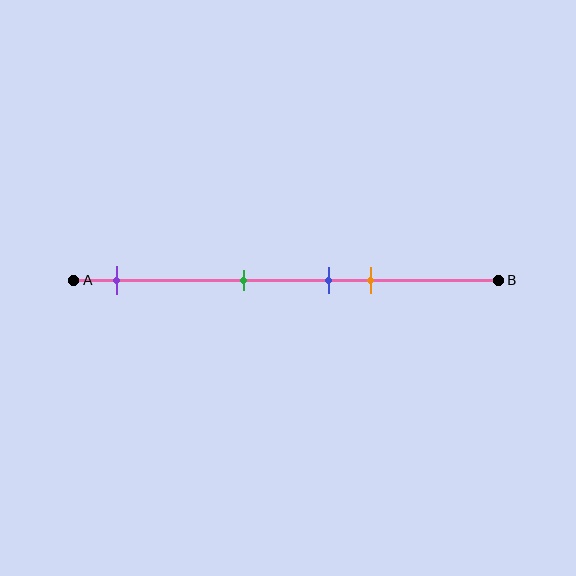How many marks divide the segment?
There are 4 marks dividing the segment.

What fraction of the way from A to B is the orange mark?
The orange mark is approximately 70% (0.7) of the way from A to B.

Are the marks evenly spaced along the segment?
No, the marks are not evenly spaced.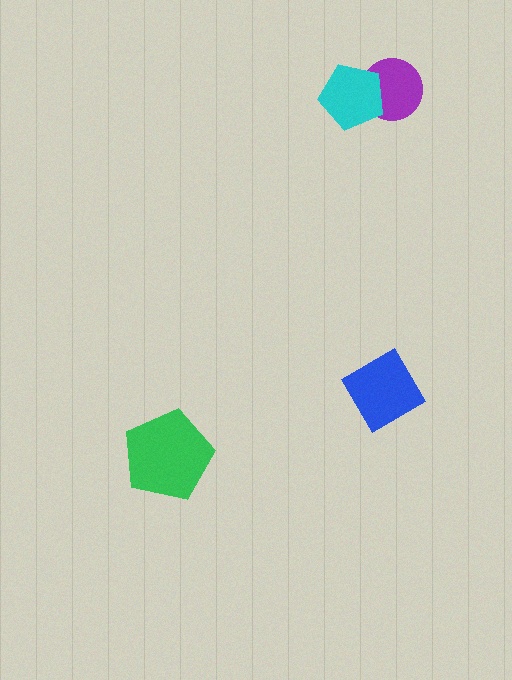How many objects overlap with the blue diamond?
0 objects overlap with the blue diamond.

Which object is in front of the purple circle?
The cyan pentagon is in front of the purple circle.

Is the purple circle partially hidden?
Yes, it is partially covered by another shape.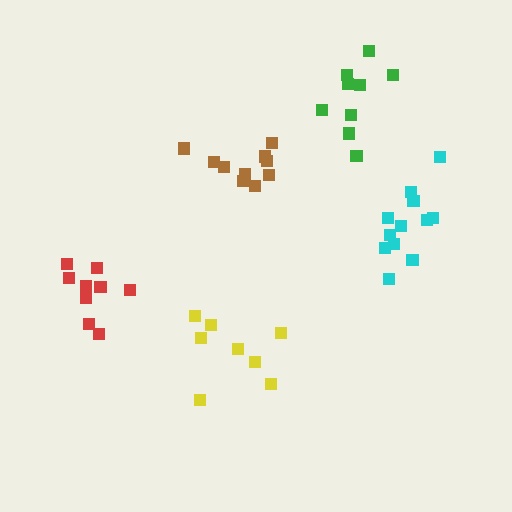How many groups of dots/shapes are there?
There are 5 groups.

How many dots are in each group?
Group 1: 9 dots, Group 2: 8 dots, Group 3: 11 dots, Group 4: 9 dots, Group 5: 12 dots (49 total).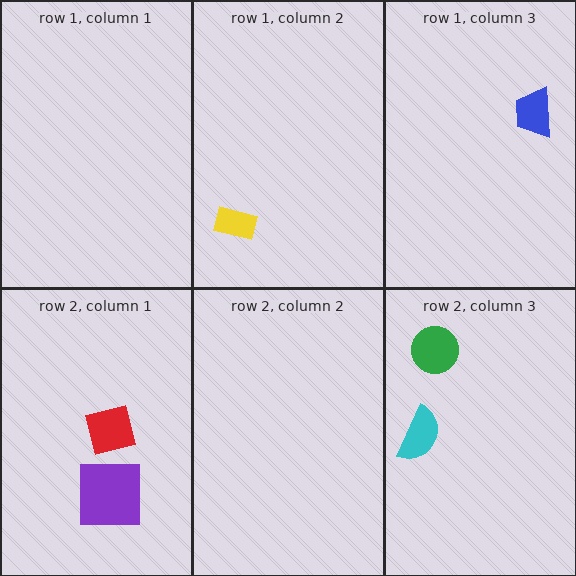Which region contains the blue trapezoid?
The row 1, column 3 region.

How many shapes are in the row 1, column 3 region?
1.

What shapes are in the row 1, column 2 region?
The yellow rectangle.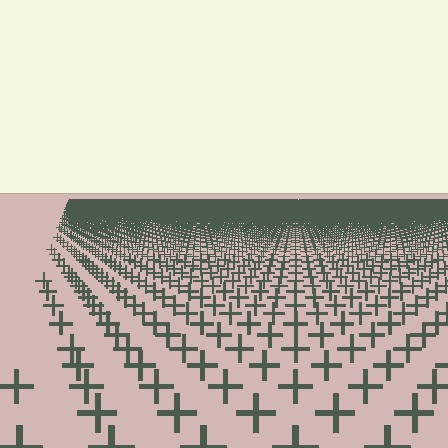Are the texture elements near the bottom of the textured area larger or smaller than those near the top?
Larger. Near the bottom, elements are closer to the viewer and appear at a bigger on-screen size.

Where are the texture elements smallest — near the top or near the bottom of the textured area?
Near the top.